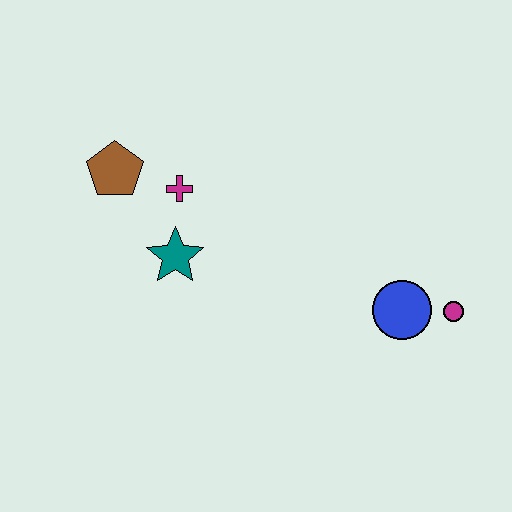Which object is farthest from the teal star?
The magenta circle is farthest from the teal star.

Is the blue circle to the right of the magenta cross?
Yes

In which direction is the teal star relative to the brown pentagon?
The teal star is below the brown pentagon.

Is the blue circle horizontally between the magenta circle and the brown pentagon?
Yes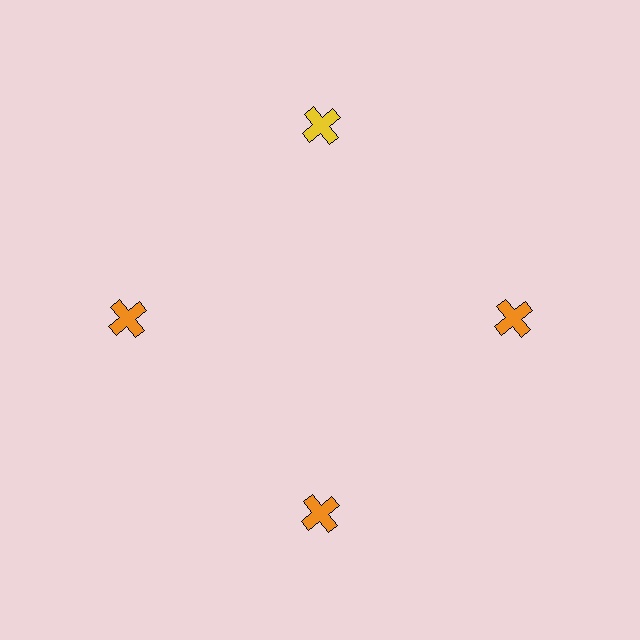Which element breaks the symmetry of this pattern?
The yellow cross at roughly the 12 o'clock position breaks the symmetry. All other shapes are orange crosses.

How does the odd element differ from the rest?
It has a different color: yellow instead of orange.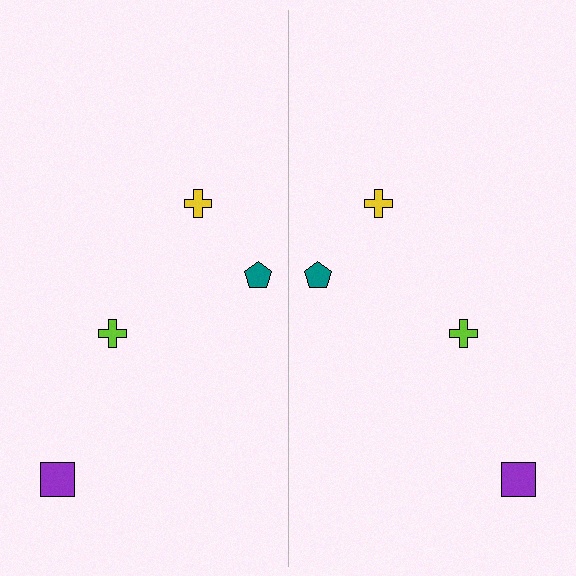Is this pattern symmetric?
Yes, this pattern has bilateral (reflection) symmetry.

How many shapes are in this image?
There are 8 shapes in this image.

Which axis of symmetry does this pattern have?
The pattern has a vertical axis of symmetry running through the center of the image.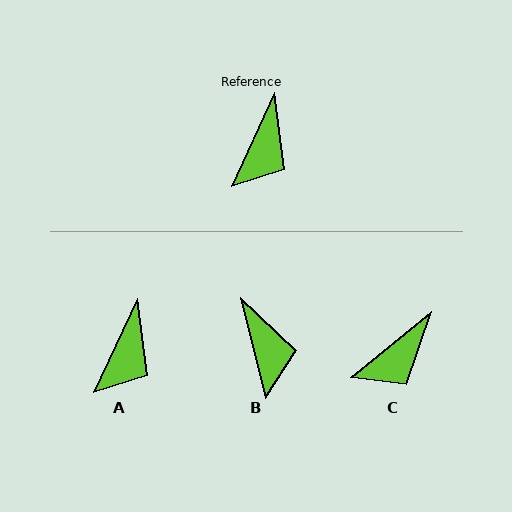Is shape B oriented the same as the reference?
No, it is off by about 39 degrees.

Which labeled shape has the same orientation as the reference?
A.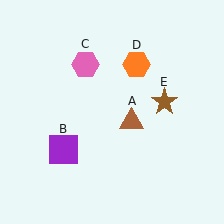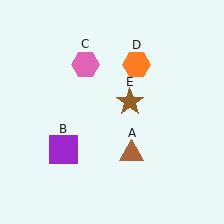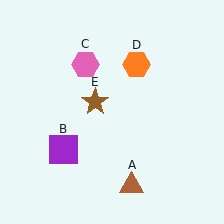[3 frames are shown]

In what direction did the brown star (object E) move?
The brown star (object E) moved left.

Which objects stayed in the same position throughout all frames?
Purple square (object B) and pink hexagon (object C) and orange hexagon (object D) remained stationary.